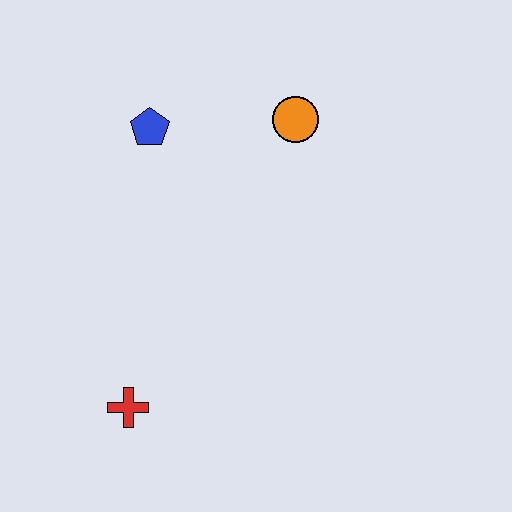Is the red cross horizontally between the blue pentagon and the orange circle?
No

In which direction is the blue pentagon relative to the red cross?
The blue pentagon is above the red cross.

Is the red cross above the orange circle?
No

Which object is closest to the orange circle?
The blue pentagon is closest to the orange circle.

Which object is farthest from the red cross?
The orange circle is farthest from the red cross.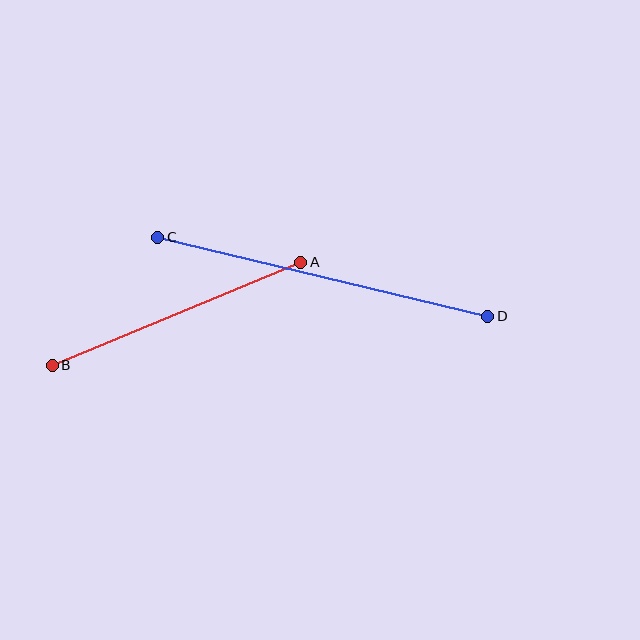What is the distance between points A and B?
The distance is approximately 269 pixels.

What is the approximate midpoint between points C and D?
The midpoint is at approximately (323, 277) pixels.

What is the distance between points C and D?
The distance is approximately 339 pixels.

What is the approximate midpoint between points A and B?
The midpoint is at approximately (177, 314) pixels.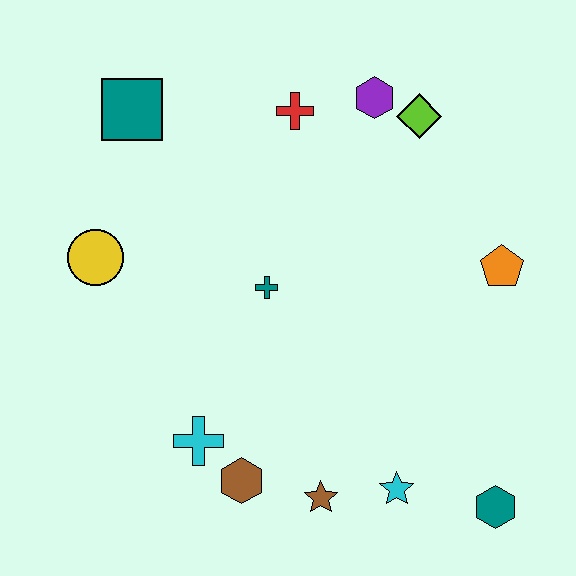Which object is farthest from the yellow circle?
The teal hexagon is farthest from the yellow circle.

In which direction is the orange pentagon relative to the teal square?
The orange pentagon is to the right of the teal square.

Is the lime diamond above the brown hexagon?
Yes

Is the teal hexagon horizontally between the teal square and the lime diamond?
No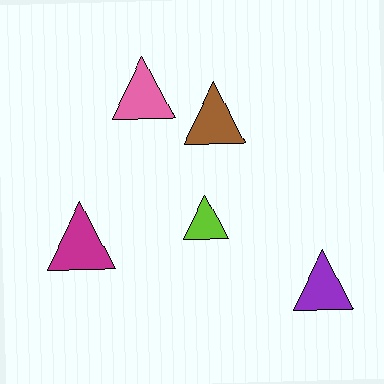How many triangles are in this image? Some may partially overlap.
There are 5 triangles.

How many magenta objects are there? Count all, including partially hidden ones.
There is 1 magenta object.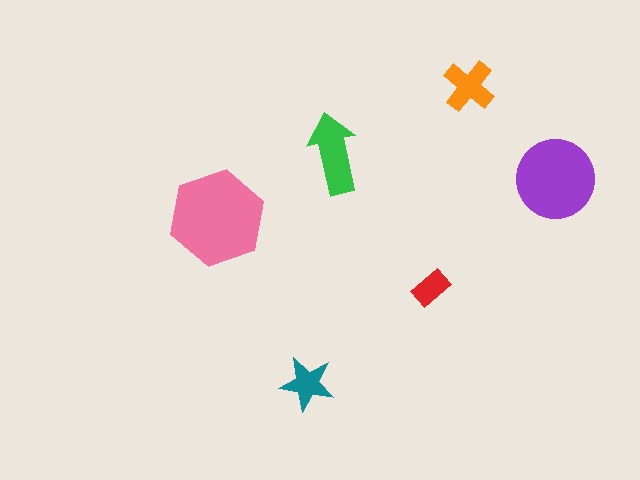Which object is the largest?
The pink hexagon.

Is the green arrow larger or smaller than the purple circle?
Smaller.